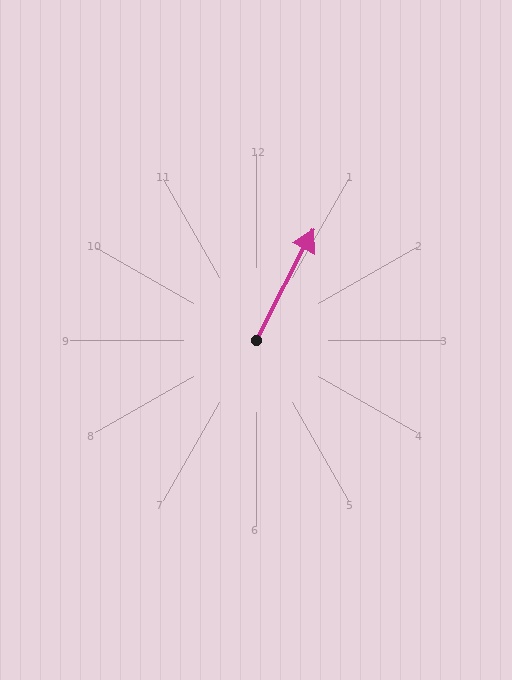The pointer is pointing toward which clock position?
Roughly 1 o'clock.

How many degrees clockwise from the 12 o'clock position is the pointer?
Approximately 27 degrees.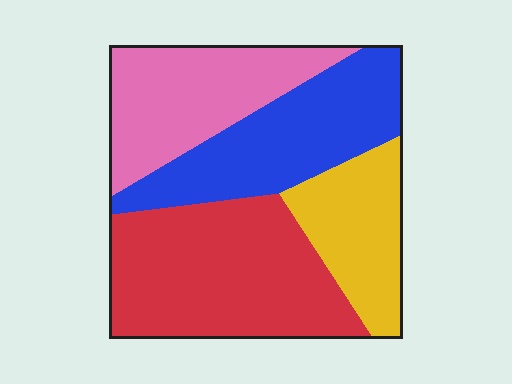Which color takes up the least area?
Yellow, at roughly 15%.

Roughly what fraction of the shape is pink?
Pink covers 23% of the shape.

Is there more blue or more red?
Red.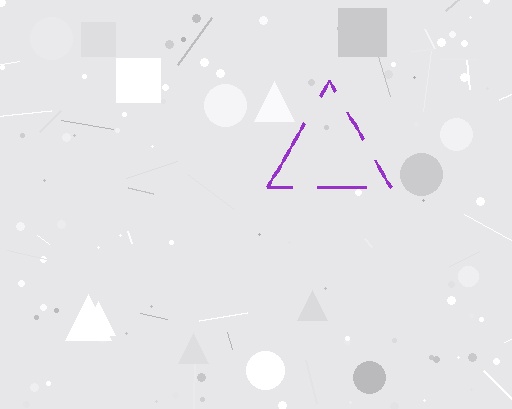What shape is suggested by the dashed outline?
The dashed outline suggests a triangle.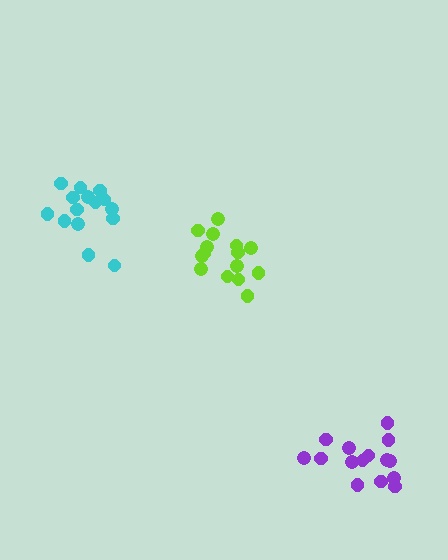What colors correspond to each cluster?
The clusters are colored: purple, lime, cyan.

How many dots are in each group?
Group 1: 15 dots, Group 2: 15 dots, Group 3: 15 dots (45 total).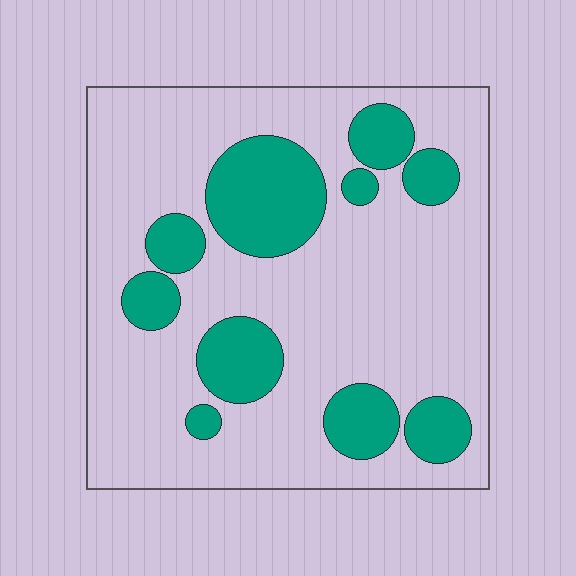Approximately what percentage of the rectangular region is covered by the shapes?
Approximately 25%.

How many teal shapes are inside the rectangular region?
10.